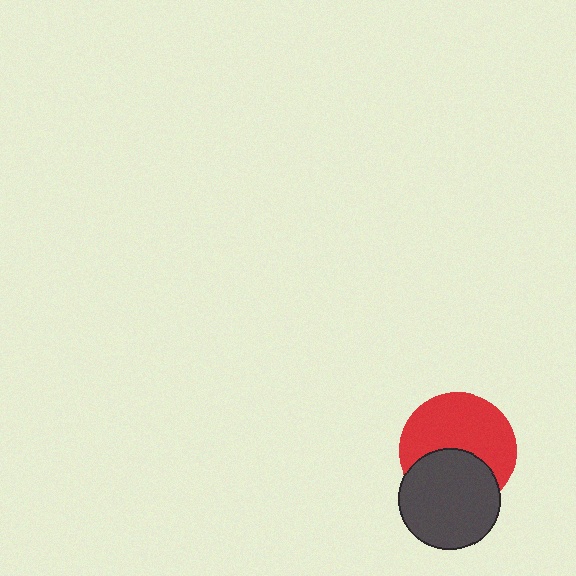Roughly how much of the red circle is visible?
About half of it is visible (roughly 61%).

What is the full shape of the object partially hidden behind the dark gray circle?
The partially hidden object is a red circle.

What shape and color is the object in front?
The object in front is a dark gray circle.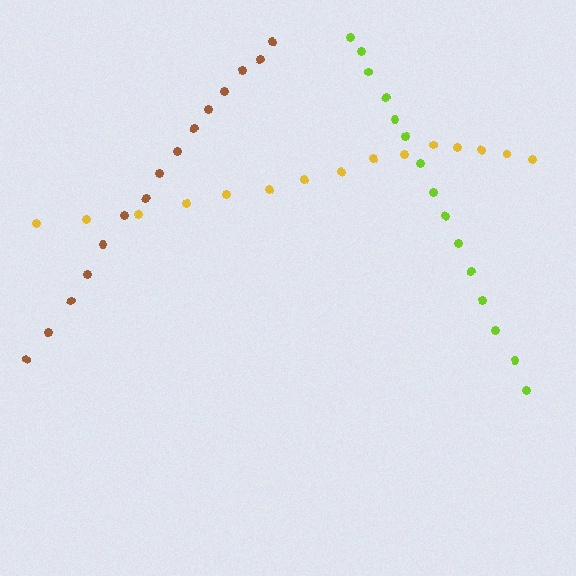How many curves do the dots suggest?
There are 3 distinct paths.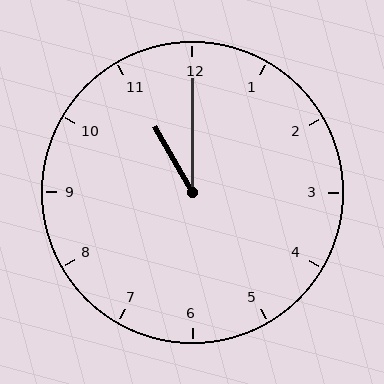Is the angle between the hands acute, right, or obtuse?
It is acute.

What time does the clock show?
11:00.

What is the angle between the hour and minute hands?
Approximately 30 degrees.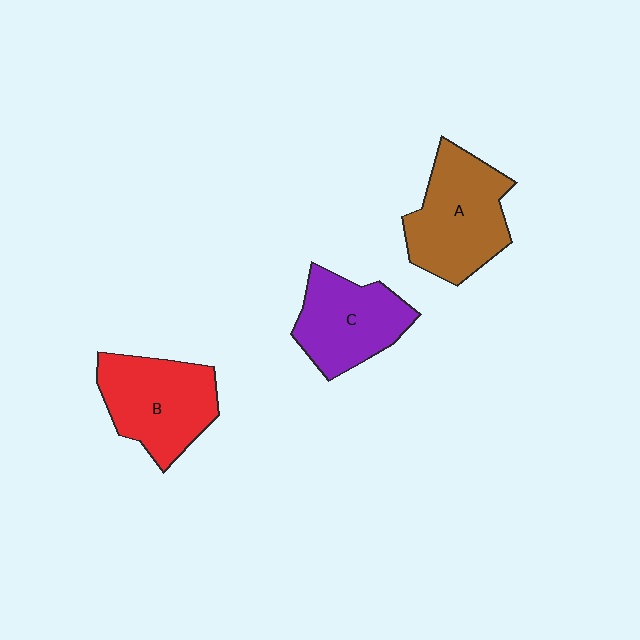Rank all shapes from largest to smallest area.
From largest to smallest: A (brown), B (red), C (purple).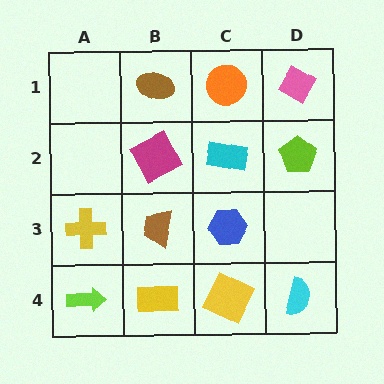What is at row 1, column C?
An orange circle.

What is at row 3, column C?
A blue hexagon.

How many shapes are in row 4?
4 shapes.